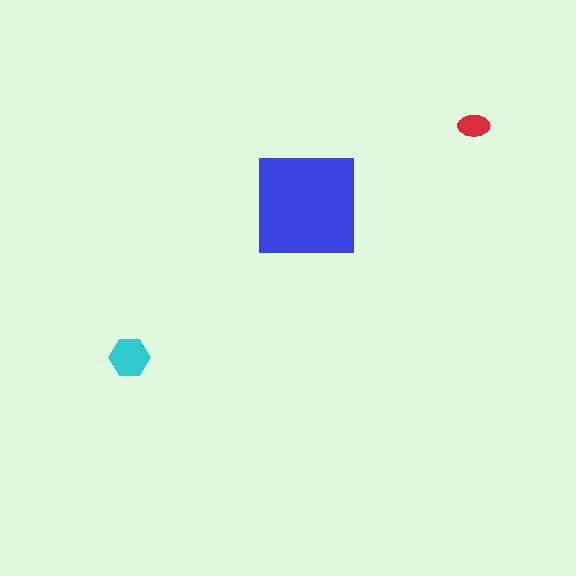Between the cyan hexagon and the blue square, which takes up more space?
The blue square.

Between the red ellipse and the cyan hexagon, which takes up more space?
The cyan hexagon.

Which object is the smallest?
The red ellipse.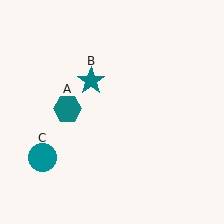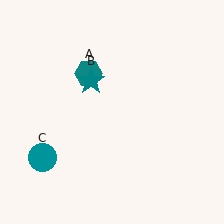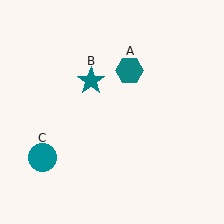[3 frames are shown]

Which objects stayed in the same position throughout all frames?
Teal star (object B) and teal circle (object C) remained stationary.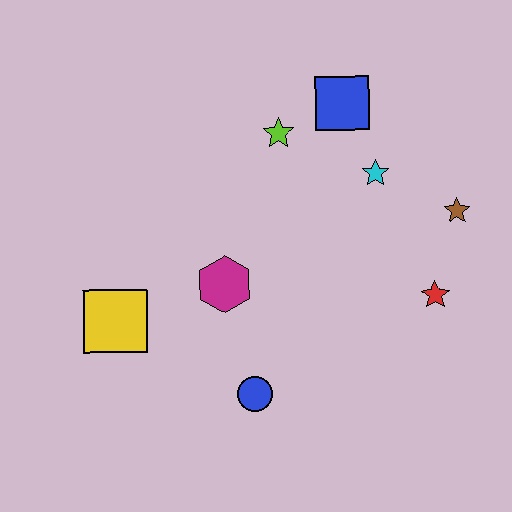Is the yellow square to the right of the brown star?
No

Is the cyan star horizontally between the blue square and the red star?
Yes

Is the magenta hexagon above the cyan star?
No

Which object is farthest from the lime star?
The blue circle is farthest from the lime star.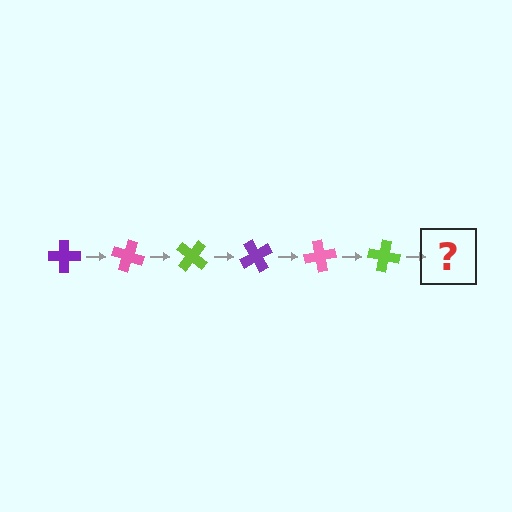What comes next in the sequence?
The next element should be a purple cross, rotated 120 degrees from the start.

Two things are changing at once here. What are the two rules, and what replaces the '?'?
The two rules are that it rotates 20 degrees each step and the color cycles through purple, pink, and lime. The '?' should be a purple cross, rotated 120 degrees from the start.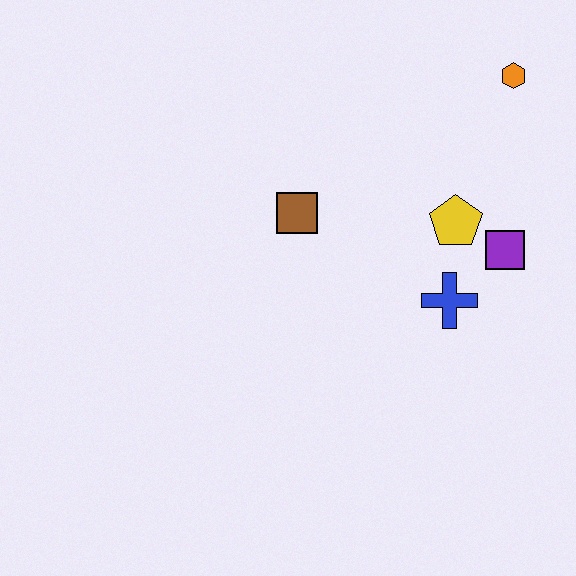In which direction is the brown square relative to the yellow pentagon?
The brown square is to the left of the yellow pentagon.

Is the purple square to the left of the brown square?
No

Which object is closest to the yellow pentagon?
The purple square is closest to the yellow pentagon.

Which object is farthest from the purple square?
The brown square is farthest from the purple square.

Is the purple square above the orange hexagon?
No